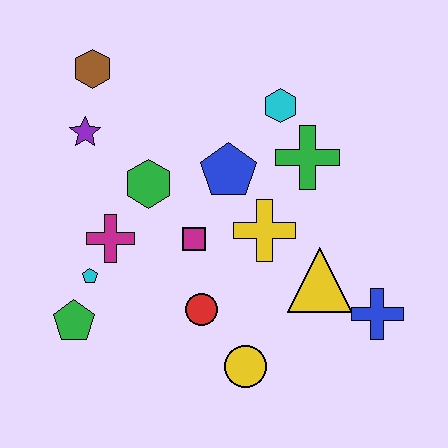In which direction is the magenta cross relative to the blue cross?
The magenta cross is to the left of the blue cross.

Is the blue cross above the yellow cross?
No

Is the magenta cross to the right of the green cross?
No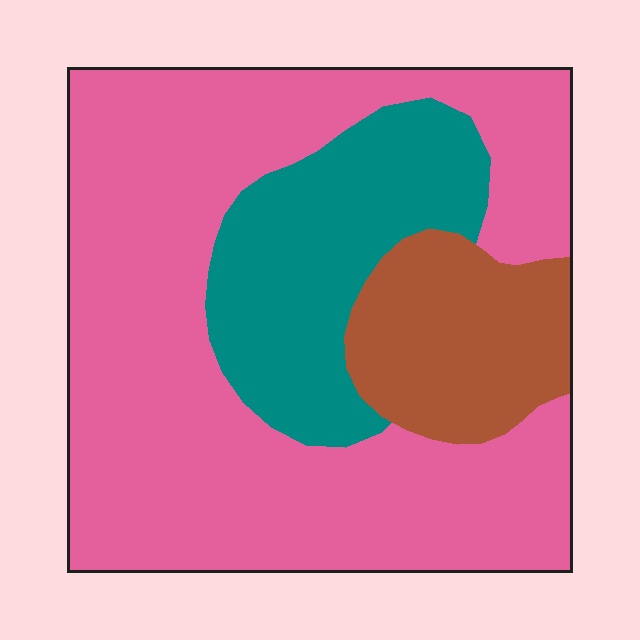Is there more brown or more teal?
Teal.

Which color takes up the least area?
Brown, at roughly 15%.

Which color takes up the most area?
Pink, at roughly 65%.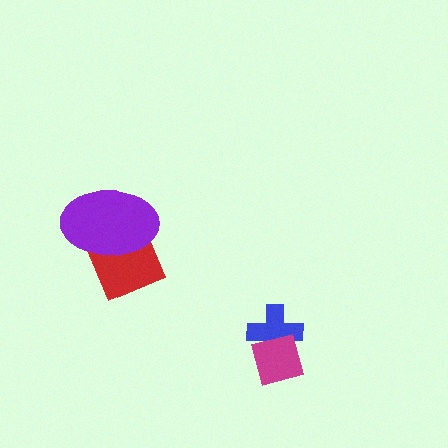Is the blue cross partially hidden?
Yes, it is partially covered by another shape.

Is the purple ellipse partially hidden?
No, no other shape covers it.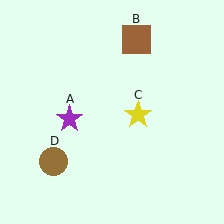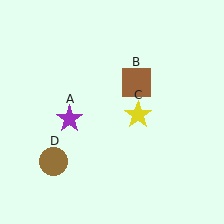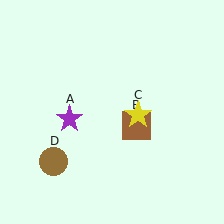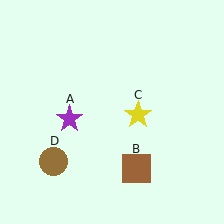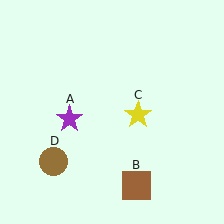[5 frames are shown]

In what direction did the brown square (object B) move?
The brown square (object B) moved down.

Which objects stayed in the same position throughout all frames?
Purple star (object A) and yellow star (object C) and brown circle (object D) remained stationary.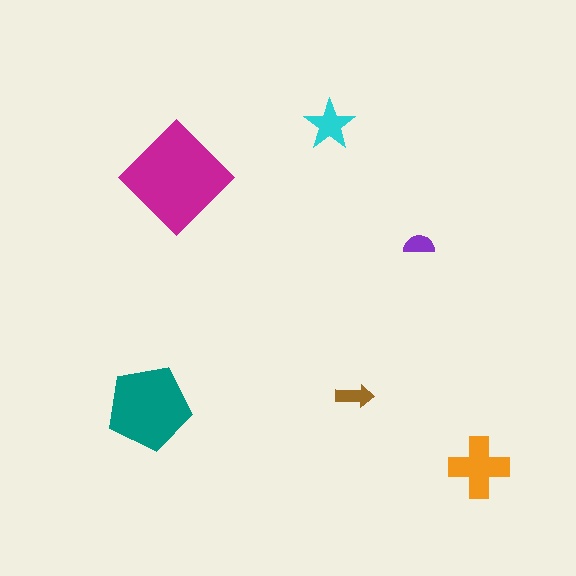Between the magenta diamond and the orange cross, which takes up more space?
The magenta diamond.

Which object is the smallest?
The purple semicircle.